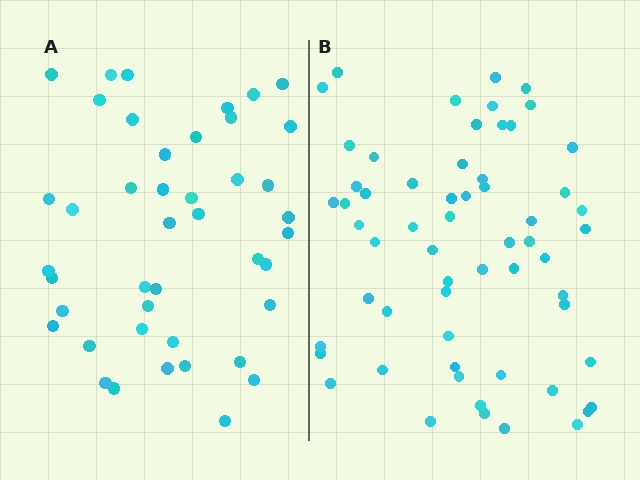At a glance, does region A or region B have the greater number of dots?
Region B (the right region) has more dots.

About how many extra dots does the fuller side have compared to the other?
Region B has approximately 15 more dots than region A.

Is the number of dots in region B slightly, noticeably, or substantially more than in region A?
Region B has noticeably more, but not dramatically so. The ratio is roughly 1.4 to 1.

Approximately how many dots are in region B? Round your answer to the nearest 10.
About 60 dots.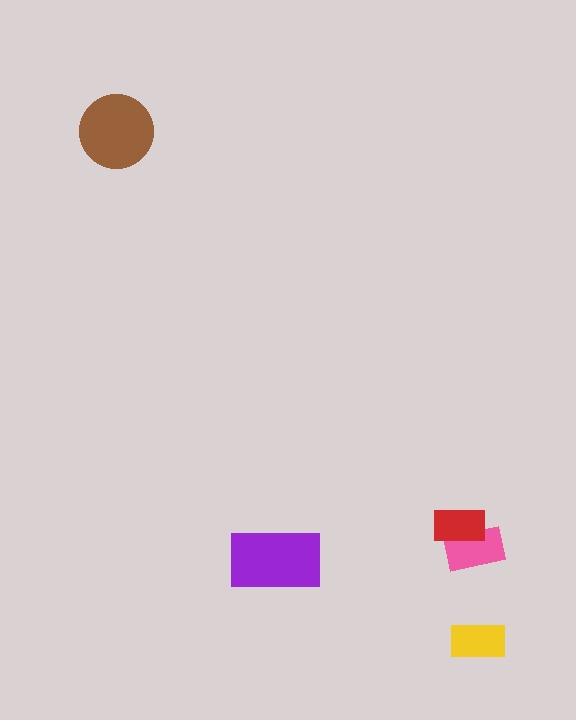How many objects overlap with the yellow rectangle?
0 objects overlap with the yellow rectangle.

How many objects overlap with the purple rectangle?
0 objects overlap with the purple rectangle.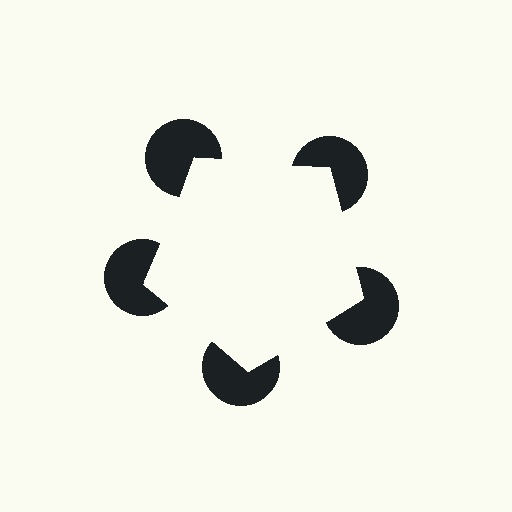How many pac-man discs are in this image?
There are 5 — one at each vertex of the illusory pentagon.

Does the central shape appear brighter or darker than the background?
It typically appears slightly brighter than the background, even though no actual brightness change is drawn.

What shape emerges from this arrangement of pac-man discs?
An illusory pentagon — its edges are inferred from the aligned wedge cuts in the pac-man discs, not physically drawn.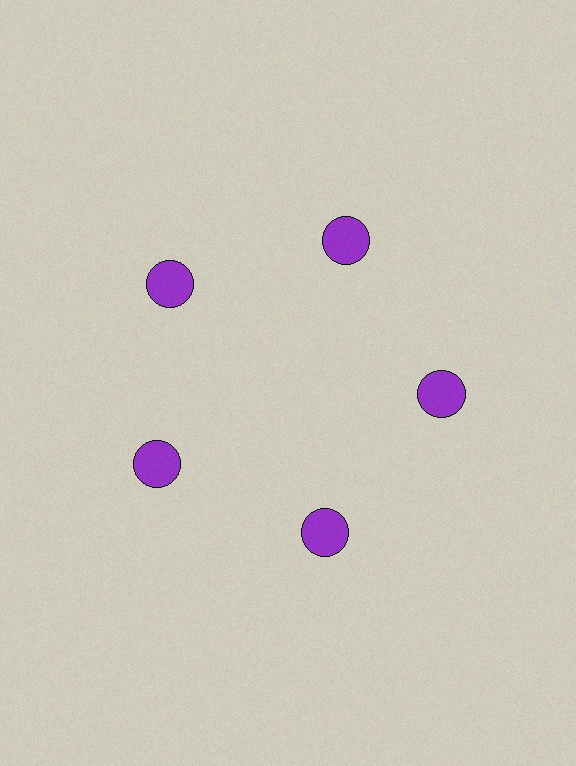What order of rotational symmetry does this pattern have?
This pattern has 5-fold rotational symmetry.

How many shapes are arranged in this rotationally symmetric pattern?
There are 5 shapes, arranged in 5 groups of 1.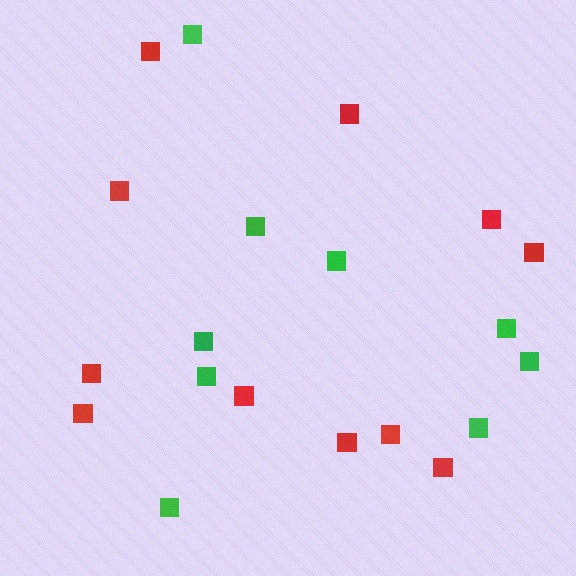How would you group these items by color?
There are 2 groups: one group of red squares (11) and one group of green squares (9).